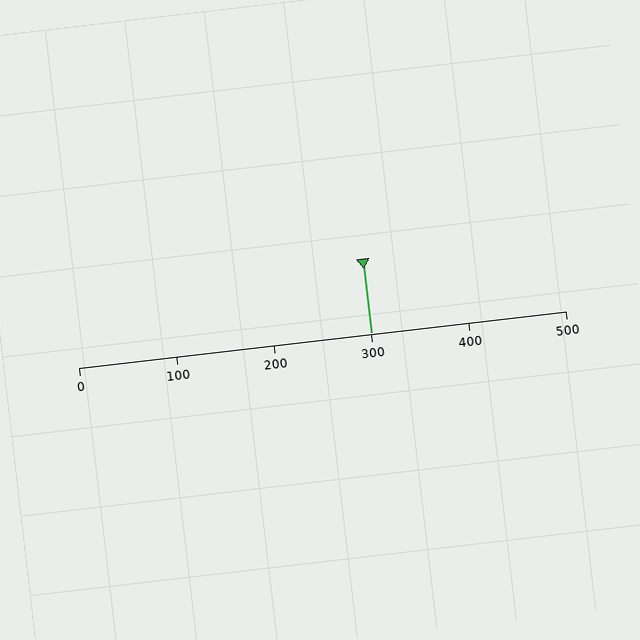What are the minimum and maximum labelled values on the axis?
The axis runs from 0 to 500.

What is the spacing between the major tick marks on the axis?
The major ticks are spaced 100 apart.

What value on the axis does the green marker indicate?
The marker indicates approximately 300.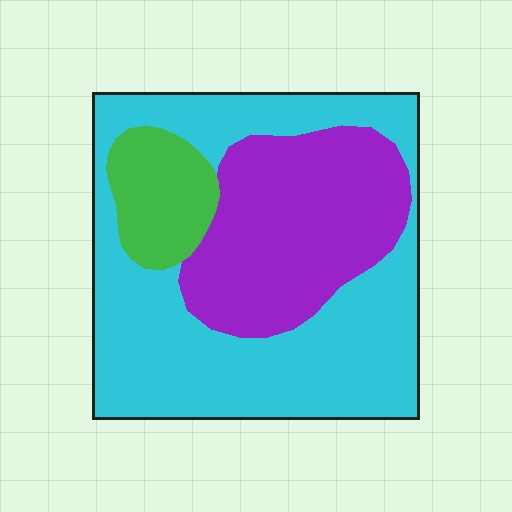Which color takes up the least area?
Green, at roughly 10%.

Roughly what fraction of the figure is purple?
Purple covers around 30% of the figure.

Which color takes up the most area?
Cyan, at roughly 55%.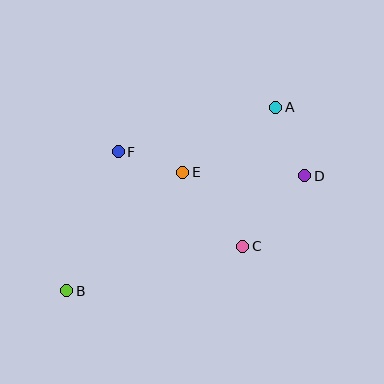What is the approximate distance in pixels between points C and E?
The distance between C and E is approximately 95 pixels.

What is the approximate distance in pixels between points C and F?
The distance between C and F is approximately 156 pixels.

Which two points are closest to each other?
Points E and F are closest to each other.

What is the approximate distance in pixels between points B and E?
The distance between B and E is approximately 166 pixels.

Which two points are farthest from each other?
Points A and B are farthest from each other.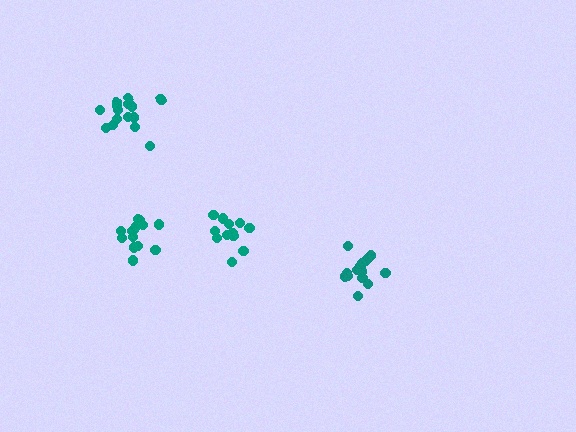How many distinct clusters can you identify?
There are 4 distinct clusters.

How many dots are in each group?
Group 1: 16 dots, Group 2: 15 dots, Group 3: 15 dots, Group 4: 13 dots (59 total).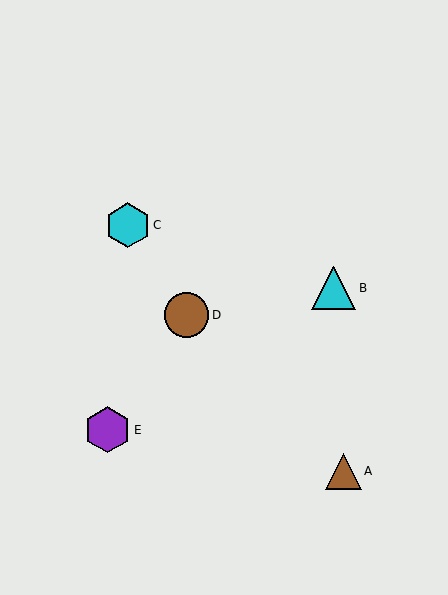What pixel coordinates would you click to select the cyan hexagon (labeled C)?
Click at (128, 225) to select the cyan hexagon C.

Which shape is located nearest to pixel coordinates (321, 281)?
The cyan triangle (labeled B) at (334, 288) is nearest to that location.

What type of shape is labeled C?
Shape C is a cyan hexagon.